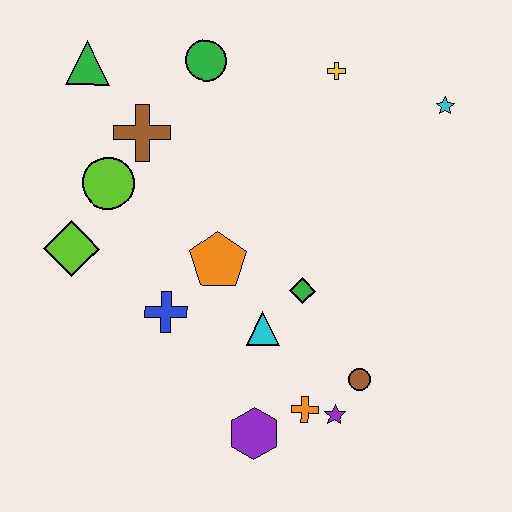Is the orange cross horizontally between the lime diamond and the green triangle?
No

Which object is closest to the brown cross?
The lime circle is closest to the brown cross.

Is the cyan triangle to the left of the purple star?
Yes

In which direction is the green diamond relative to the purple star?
The green diamond is above the purple star.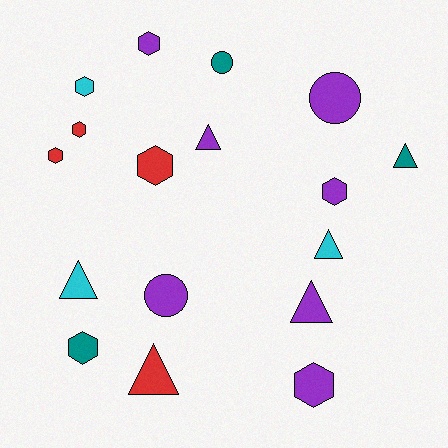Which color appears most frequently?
Purple, with 7 objects.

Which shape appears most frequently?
Hexagon, with 8 objects.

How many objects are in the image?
There are 17 objects.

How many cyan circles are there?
There are no cyan circles.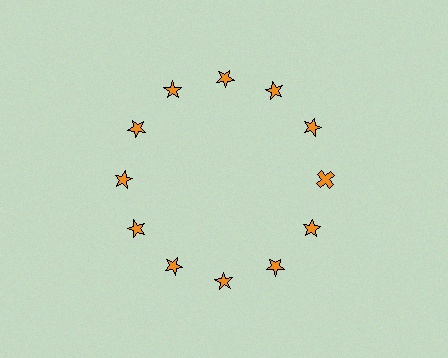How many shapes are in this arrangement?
There are 12 shapes arranged in a ring pattern.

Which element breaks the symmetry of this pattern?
The orange cross at roughly the 3 o'clock position breaks the symmetry. All other shapes are orange stars.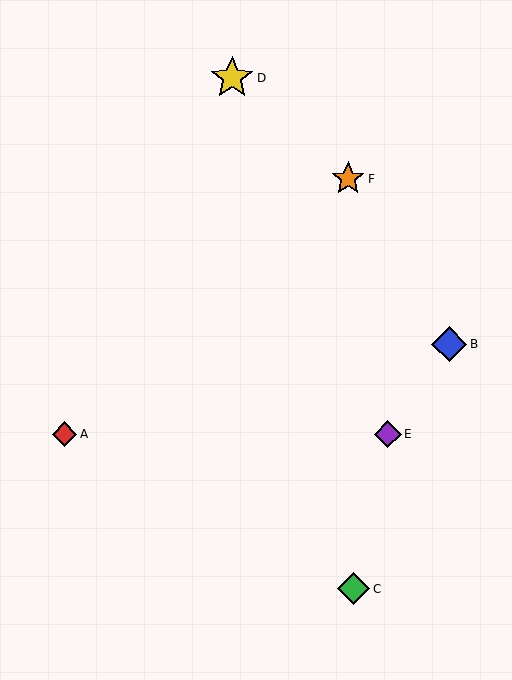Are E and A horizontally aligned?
Yes, both are at y≈434.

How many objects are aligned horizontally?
2 objects (A, E) are aligned horizontally.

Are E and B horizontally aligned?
No, E is at y≈434 and B is at y≈344.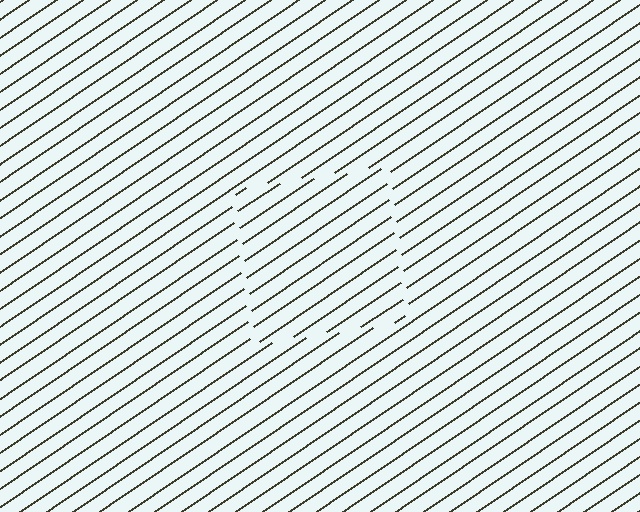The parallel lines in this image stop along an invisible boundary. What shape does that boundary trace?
An illusory square. The interior of the shape contains the same grating, shifted by half a period — the contour is defined by the phase discontinuity where line-ends from the inner and outer gratings abut.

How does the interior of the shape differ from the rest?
The interior of the shape contains the same grating, shifted by half a period — the contour is defined by the phase discontinuity where line-ends from the inner and outer gratings abut.